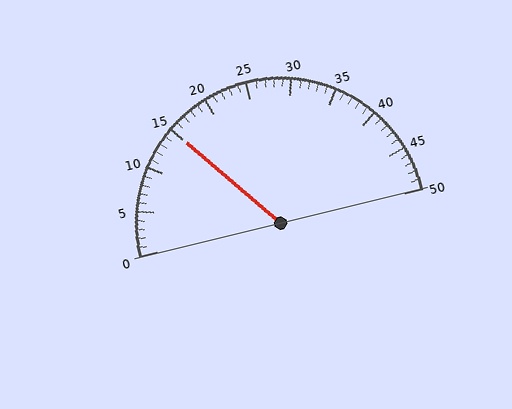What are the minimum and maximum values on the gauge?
The gauge ranges from 0 to 50.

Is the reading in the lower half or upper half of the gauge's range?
The reading is in the lower half of the range (0 to 50).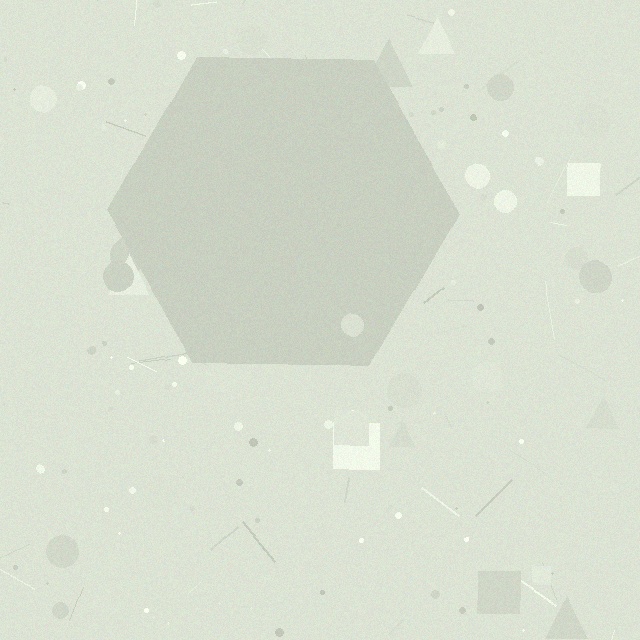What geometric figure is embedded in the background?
A hexagon is embedded in the background.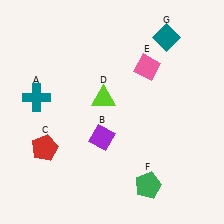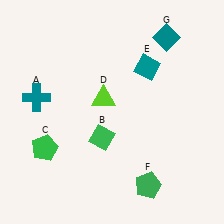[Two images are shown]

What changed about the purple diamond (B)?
In Image 1, B is purple. In Image 2, it changed to green.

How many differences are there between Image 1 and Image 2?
There are 3 differences between the two images.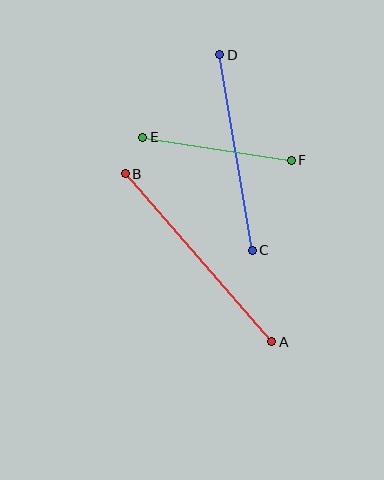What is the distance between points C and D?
The distance is approximately 198 pixels.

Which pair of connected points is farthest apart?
Points A and B are farthest apart.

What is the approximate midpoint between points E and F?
The midpoint is at approximately (217, 149) pixels.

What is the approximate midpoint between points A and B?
The midpoint is at approximately (199, 258) pixels.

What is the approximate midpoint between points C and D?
The midpoint is at approximately (236, 152) pixels.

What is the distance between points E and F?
The distance is approximately 150 pixels.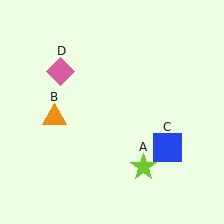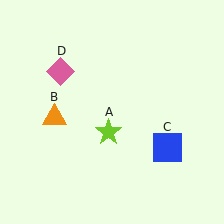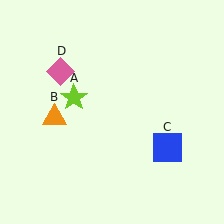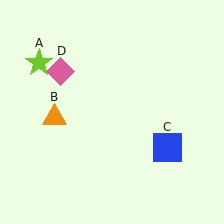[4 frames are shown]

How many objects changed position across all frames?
1 object changed position: lime star (object A).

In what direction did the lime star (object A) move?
The lime star (object A) moved up and to the left.